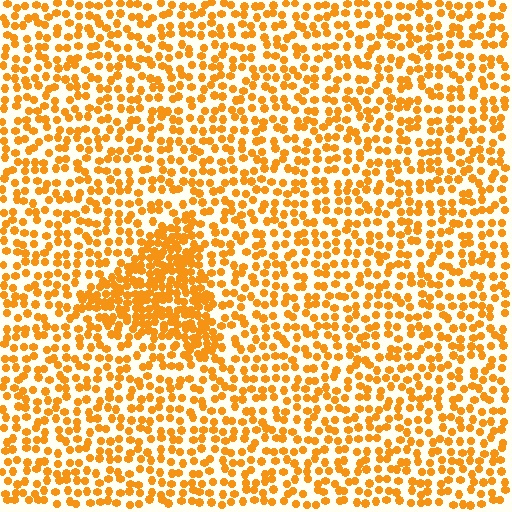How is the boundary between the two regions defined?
The boundary is defined by a change in element density (approximately 2.0x ratio). All elements are the same color, size, and shape.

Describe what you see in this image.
The image contains small orange elements arranged at two different densities. A triangle-shaped region is visible where the elements are more densely packed than the surrounding area.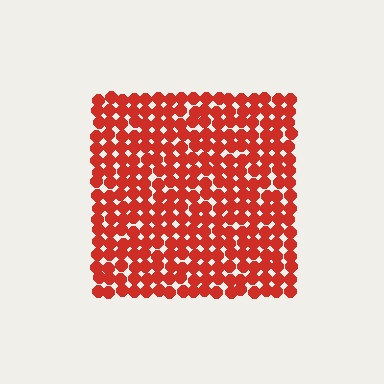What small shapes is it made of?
It is made of small circles.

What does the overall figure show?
The overall figure shows a square.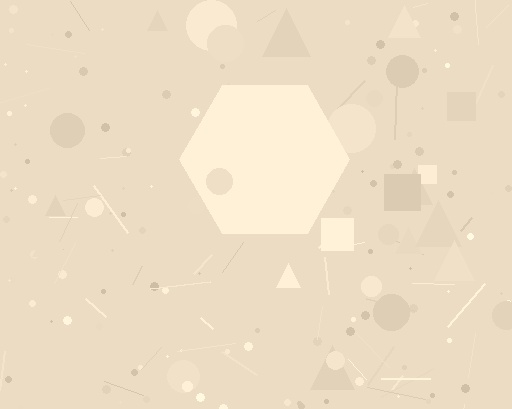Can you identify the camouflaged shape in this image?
The camouflaged shape is a hexagon.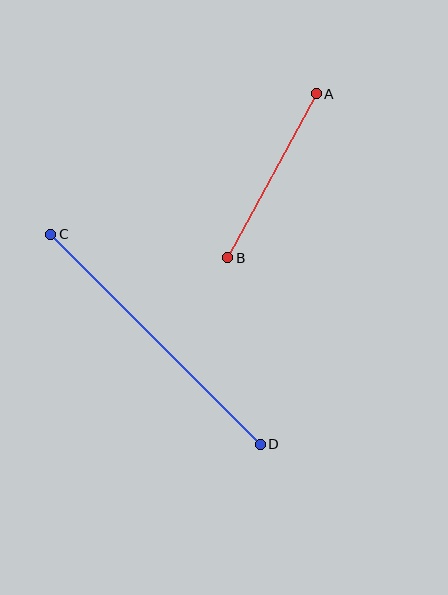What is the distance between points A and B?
The distance is approximately 187 pixels.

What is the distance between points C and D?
The distance is approximately 296 pixels.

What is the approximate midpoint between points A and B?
The midpoint is at approximately (272, 176) pixels.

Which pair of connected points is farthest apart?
Points C and D are farthest apart.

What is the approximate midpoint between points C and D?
The midpoint is at approximately (155, 339) pixels.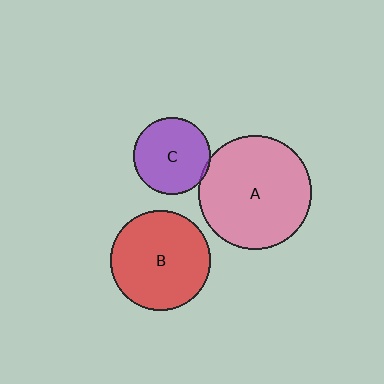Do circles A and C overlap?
Yes.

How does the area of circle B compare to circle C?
Approximately 1.7 times.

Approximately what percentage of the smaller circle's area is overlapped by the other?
Approximately 5%.